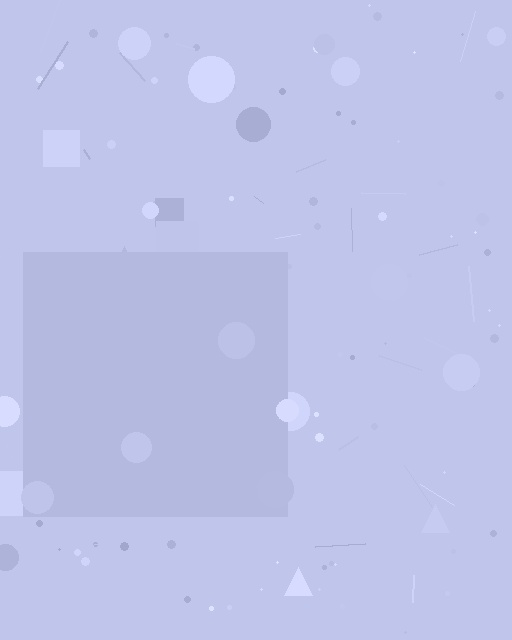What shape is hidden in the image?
A square is hidden in the image.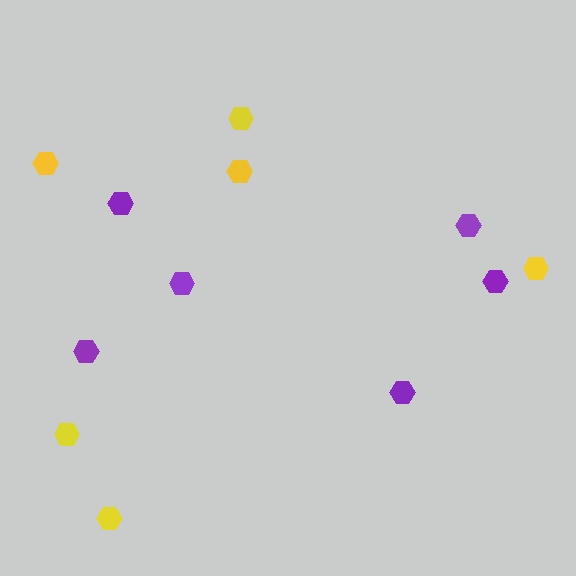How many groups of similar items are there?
There are 2 groups: one group of yellow hexagons (6) and one group of purple hexagons (6).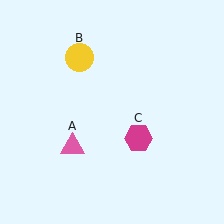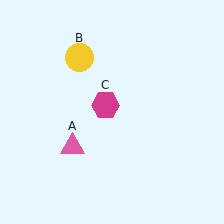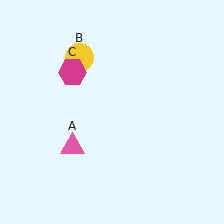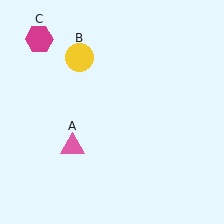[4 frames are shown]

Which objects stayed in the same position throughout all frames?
Pink triangle (object A) and yellow circle (object B) remained stationary.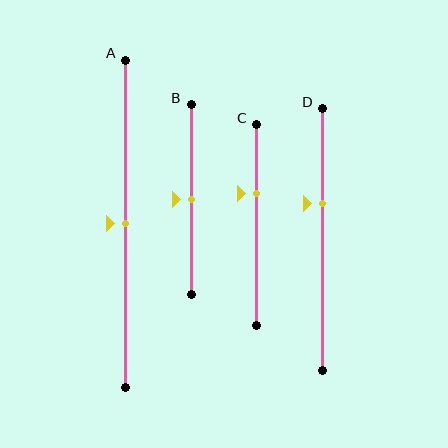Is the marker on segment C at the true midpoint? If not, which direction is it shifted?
No, the marker on segment C is shifted upward by about 15% of the segment length.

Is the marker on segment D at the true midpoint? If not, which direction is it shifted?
No, the marker on segment D is shifted upward by about 14% of the segment length.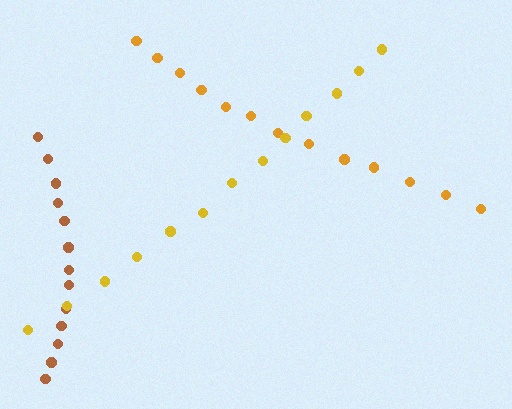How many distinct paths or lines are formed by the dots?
There are 3 distinct paths.